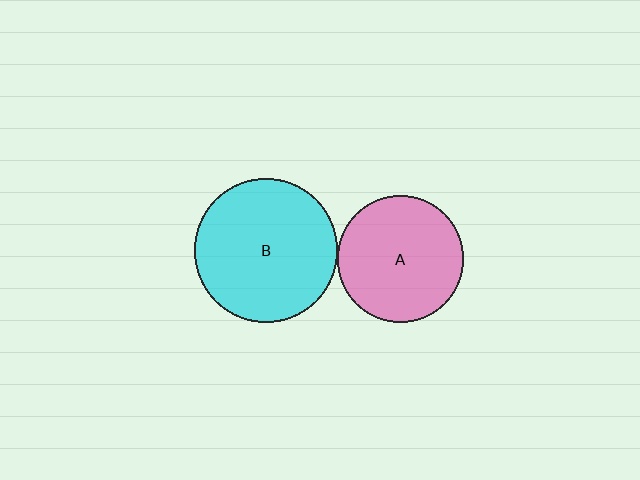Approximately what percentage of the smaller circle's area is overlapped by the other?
Approximately 5%.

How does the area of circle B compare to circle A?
Approximately 1.3 times.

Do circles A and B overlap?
Yes.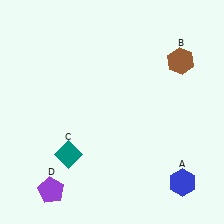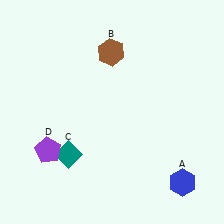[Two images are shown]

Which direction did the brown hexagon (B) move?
The brown hexagon (B) moved left.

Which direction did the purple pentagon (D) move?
The purple pentagon (D) moved up.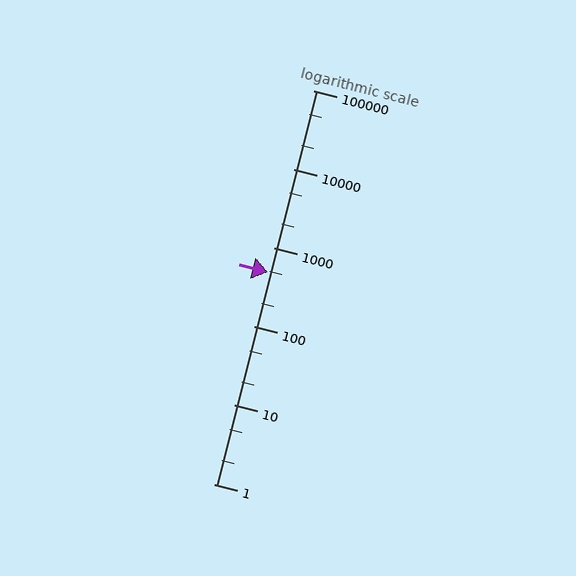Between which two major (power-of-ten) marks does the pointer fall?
The pointer is between 100 and 1000.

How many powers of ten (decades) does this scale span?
The scale spans 5 decades, from 1 to 100000.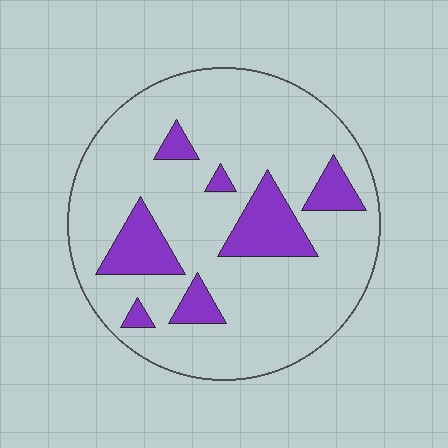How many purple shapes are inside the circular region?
7.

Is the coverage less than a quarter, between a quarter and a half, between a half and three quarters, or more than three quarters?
Less than a quarter.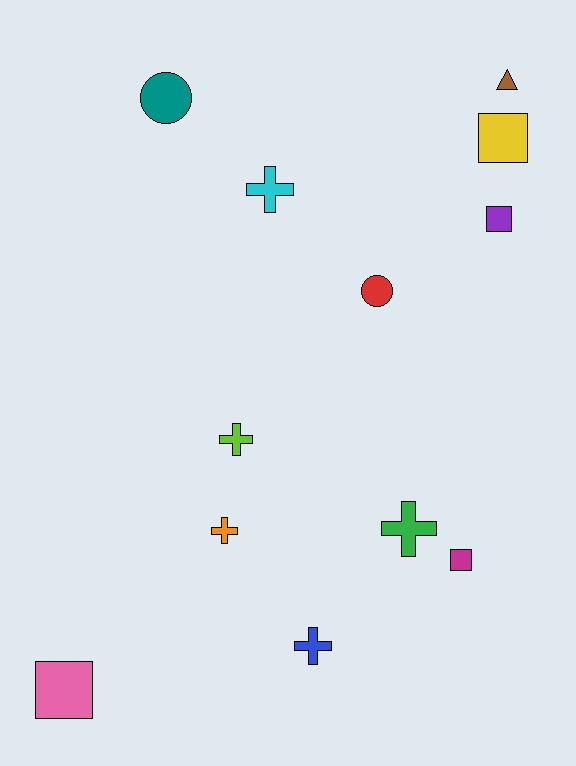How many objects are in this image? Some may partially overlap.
There are 12 objects.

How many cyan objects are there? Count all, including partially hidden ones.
There is 1 cyan object.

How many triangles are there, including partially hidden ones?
There is 1 triangle.